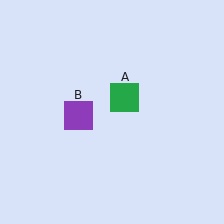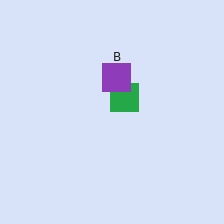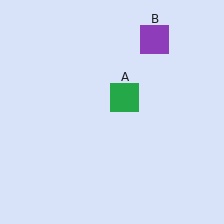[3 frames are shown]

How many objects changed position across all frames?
1 object changed position: purple square (object B).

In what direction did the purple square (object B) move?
The purple square (object B) moved up and to the right.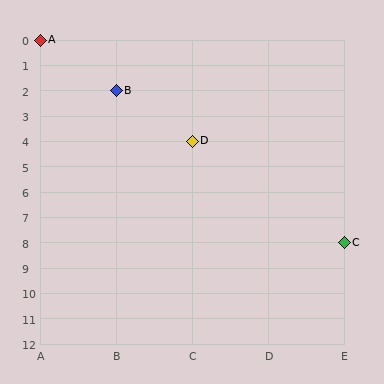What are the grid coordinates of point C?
Point C is at grid coordinates (E, 8).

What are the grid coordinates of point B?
Point B is at grid coordinates (B, 2).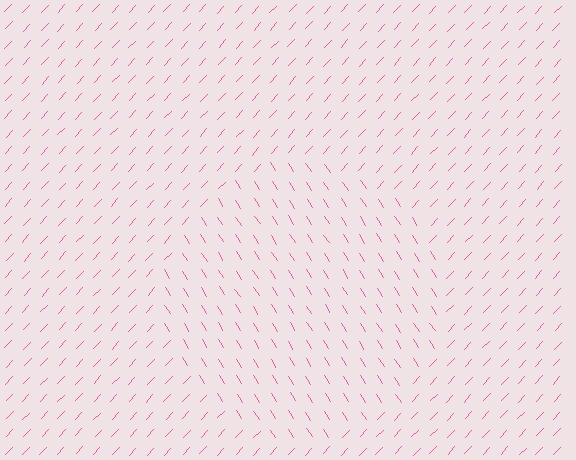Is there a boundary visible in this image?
Yes, there is a texture boundary formed by a change in line orientation.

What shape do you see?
I see a circle.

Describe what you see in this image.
The image is filled with small pink line segments. A circle region in the image has lines oriented differently from the surrounding lines, creating a visible texture boundary.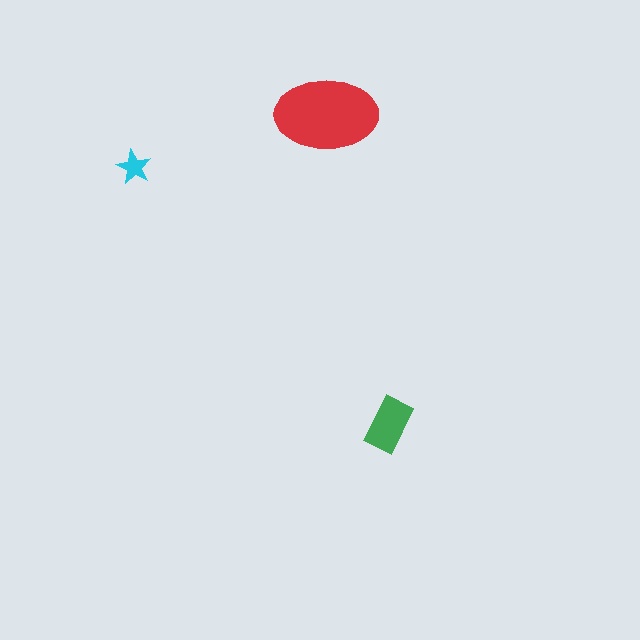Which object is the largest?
The red ellipse.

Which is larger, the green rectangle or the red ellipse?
The red ellipse.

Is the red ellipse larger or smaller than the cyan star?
Larger.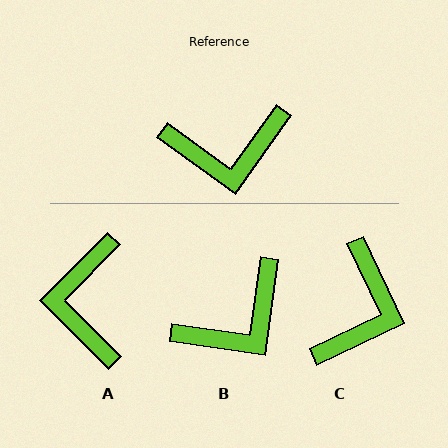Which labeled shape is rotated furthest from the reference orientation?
A, about 99 degrees away.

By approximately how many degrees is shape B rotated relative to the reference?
Approximately 28 degrees counter-clockwise.